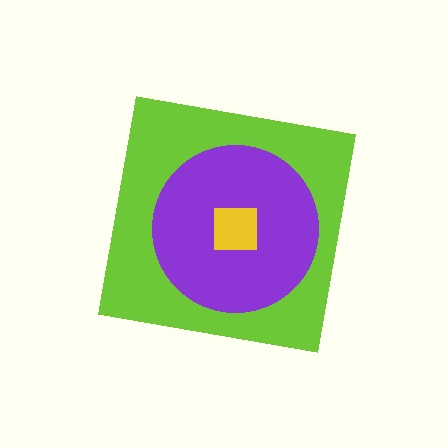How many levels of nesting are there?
3.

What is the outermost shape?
The lime square.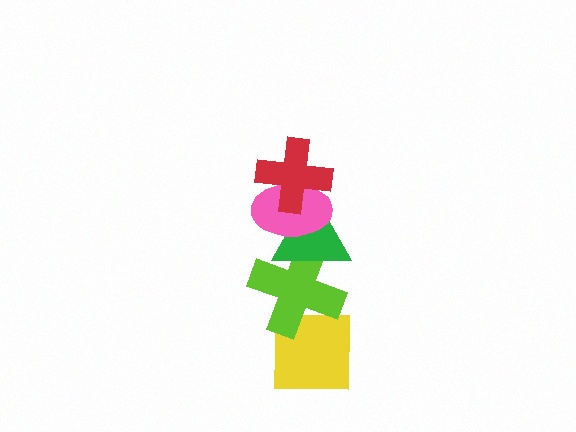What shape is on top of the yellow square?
The lime cross is on top of the yellow square.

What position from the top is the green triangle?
The green triangle is 3rd from the top.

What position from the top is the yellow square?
The yellow square is 5th from the top.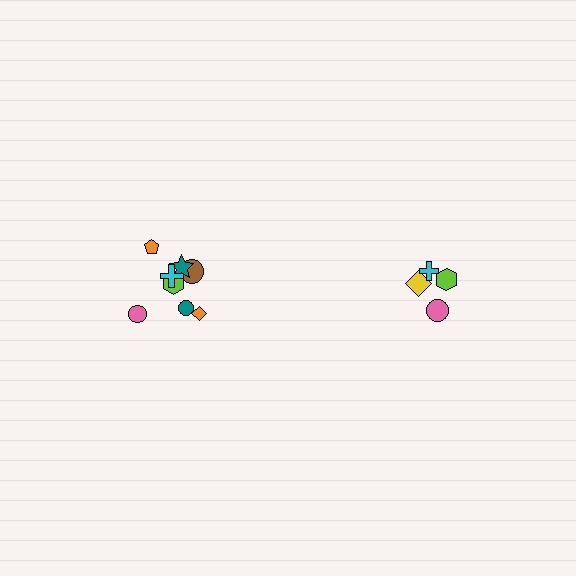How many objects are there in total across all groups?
There are 12 objects.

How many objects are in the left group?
There are 8 objects.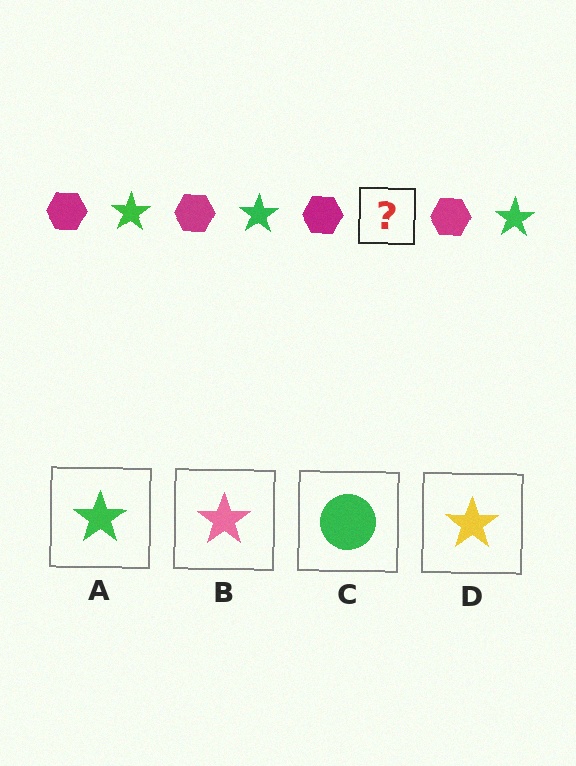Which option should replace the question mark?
Option A.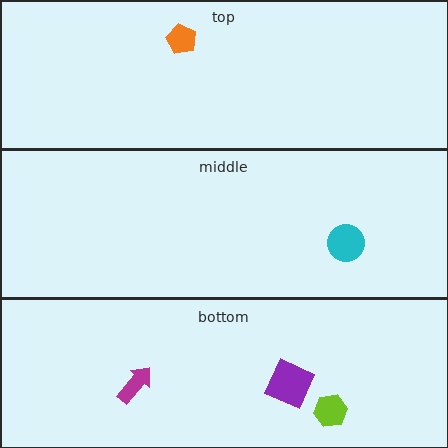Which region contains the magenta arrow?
The bottom region.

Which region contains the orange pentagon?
The top region.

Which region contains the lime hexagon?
The bottom region.